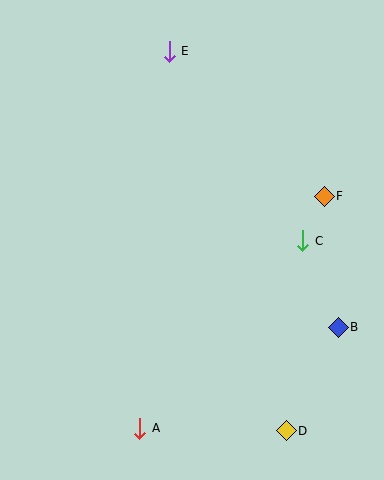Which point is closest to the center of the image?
Point C at (303, 241) is closest to the center.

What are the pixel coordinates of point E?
Point E is at (169, 51).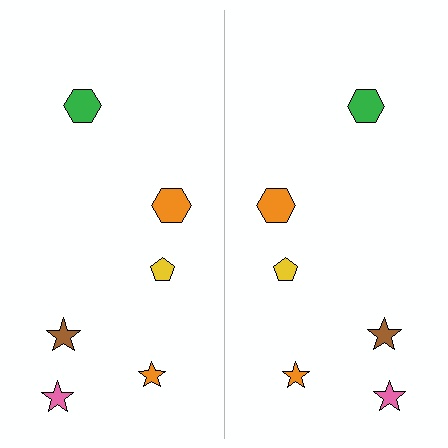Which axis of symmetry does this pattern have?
The pattern has a vertical axis of symmetry running through the center of the image.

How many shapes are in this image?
There are 12 shapes in this image.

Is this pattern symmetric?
Yes, this pattern has bilateral (reflection) symmetry.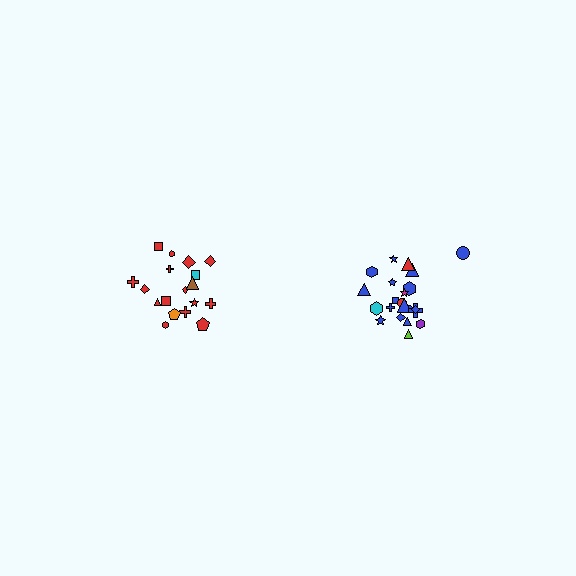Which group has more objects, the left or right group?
The right group.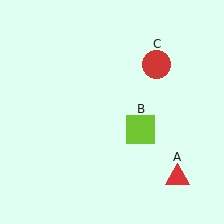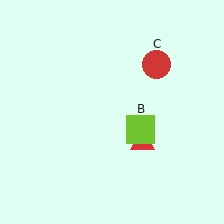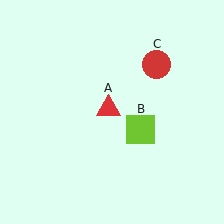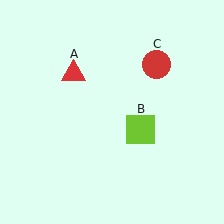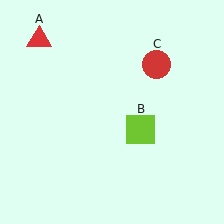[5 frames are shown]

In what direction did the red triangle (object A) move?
The red triangle (object A) moved up and to the left.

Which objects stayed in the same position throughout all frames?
Lime square (object B) and red circle (object C) remained stationary.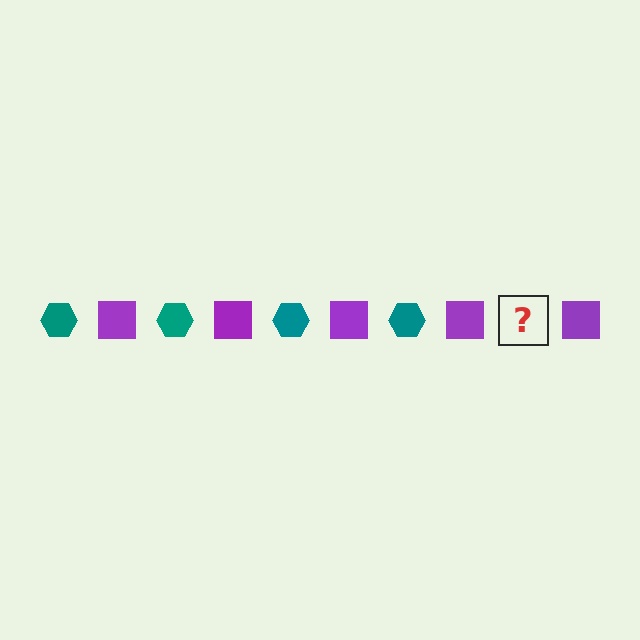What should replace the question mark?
The question mark should be replaced with a teal hexagon.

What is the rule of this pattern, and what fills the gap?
The rule is that the pattern alternates between teal hexagon and purple square. The gap should be filled with a teal hexagon.